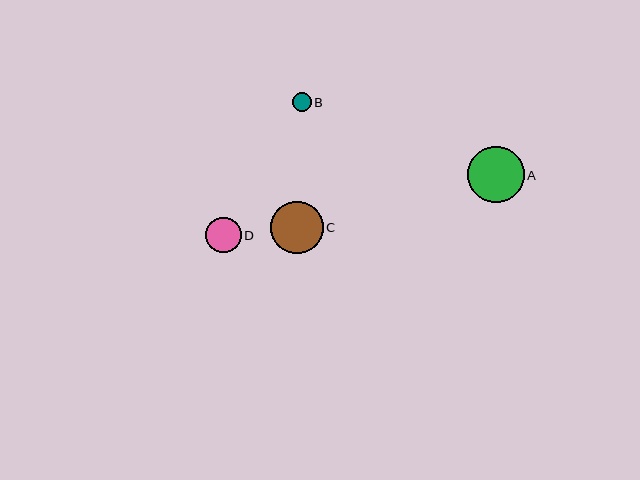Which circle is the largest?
Circle A is the largest with a size of approximately 57 pixels.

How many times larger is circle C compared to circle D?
Circle C is approximately 1.5 times the size of circle D.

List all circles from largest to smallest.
From largest to smallest: A, C, D, B.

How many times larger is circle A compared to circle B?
Circle A is approximately 3.1 times the size of circle B.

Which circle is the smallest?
Circle B is the smallest with a size of approximately 18 pixels.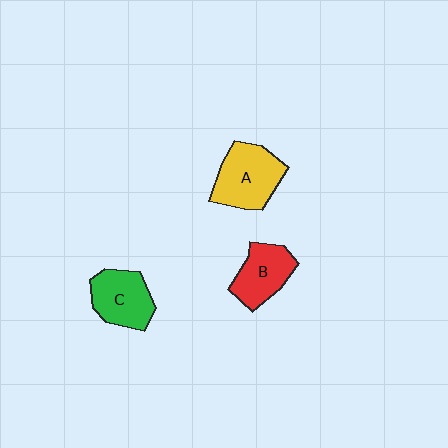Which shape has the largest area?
Shape A (yellow).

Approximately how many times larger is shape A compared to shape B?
Approximately 1.3 times.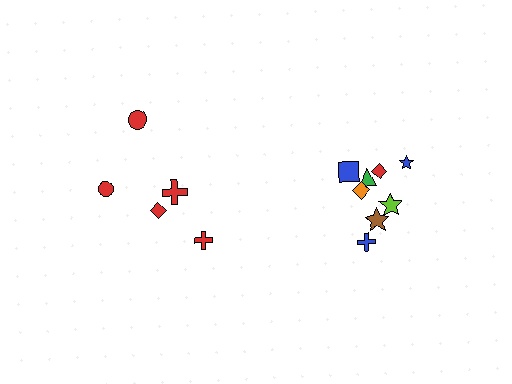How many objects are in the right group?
There are 8 objects.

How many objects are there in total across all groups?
There are 13 objects.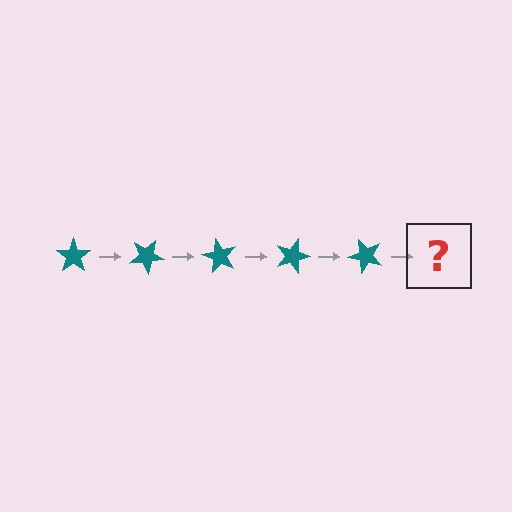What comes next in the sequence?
The next element should be a teal star rotated 150 degrees.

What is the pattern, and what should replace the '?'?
The pattern is that the star rotates 30 degrees each step. The '?' should be a teal star rotated 150 degrees.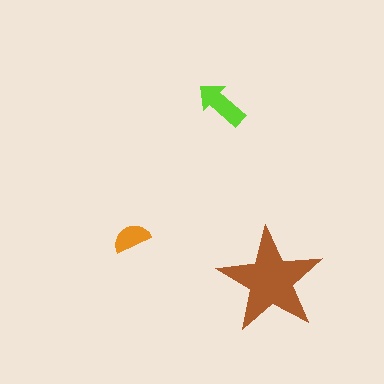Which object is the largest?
The brown star.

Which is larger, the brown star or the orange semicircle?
The brown star.